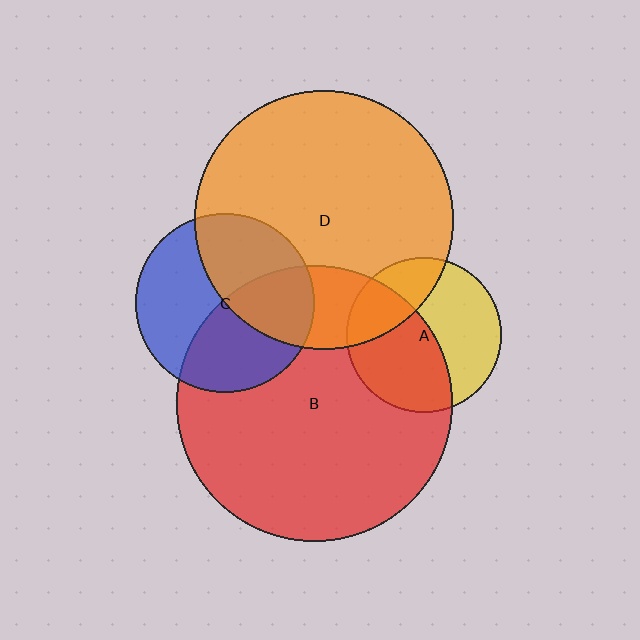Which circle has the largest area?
Circle B (red).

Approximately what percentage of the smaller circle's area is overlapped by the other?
Approximately 45%.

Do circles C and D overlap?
Yes.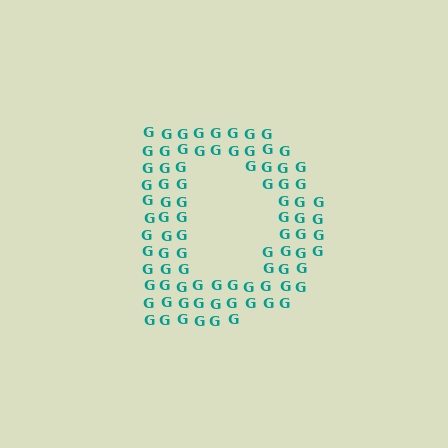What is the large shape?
The large shape is the letter D.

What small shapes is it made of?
It is made of small letter G's.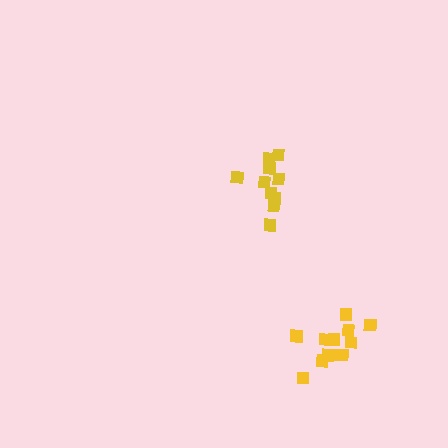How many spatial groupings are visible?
There are 2 spatial groupings.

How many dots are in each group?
Group 1: 10 dots, Group 2: 12 dots (22 total).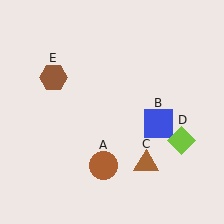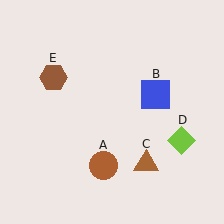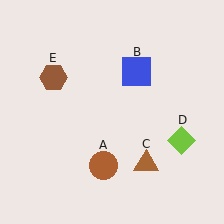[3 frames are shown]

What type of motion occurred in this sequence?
The blue square (object B) rotated counterclockwise around the center of the scene.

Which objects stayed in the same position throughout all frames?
Brown circle (object A) and brown triangle (object C) and lime diamond (object D) and brown hexagon (object E) remained stationary.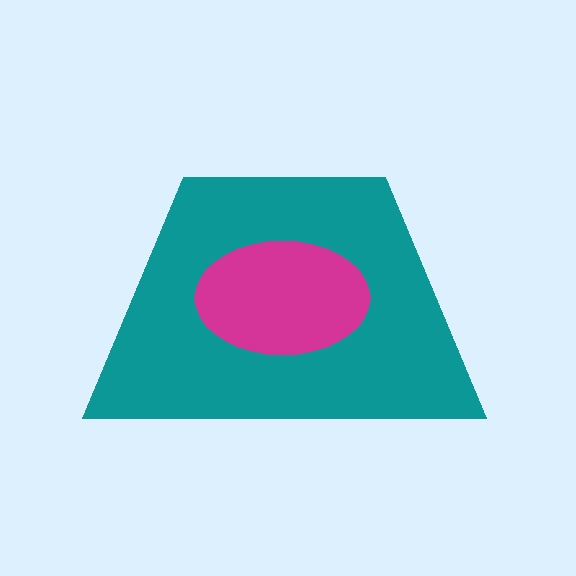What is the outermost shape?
The teal trapezoid.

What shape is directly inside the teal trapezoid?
The magenta ellipse.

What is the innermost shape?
The magenta ellipse.